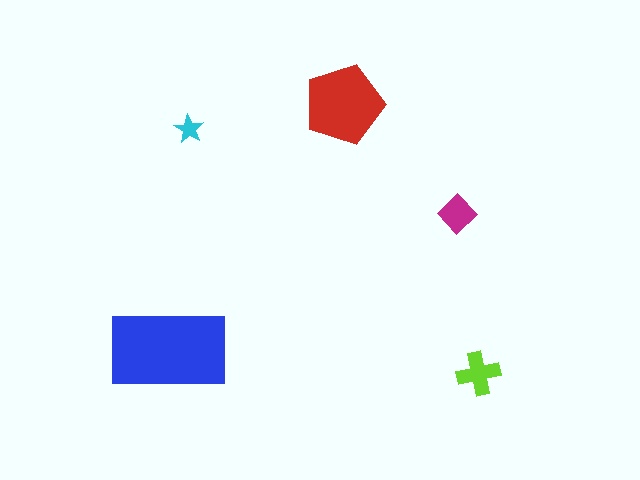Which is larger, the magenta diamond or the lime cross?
The lime cross.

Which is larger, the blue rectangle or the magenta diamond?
The blue rectangle.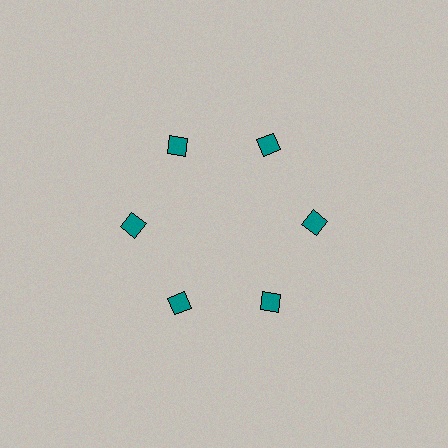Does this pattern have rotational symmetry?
Yes, this pattern has 6-fold rotational symmetry. It looks the same after rotating 60 degrees around the center.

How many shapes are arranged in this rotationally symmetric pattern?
There are 6 shapes, arranged in 6 groups of 1.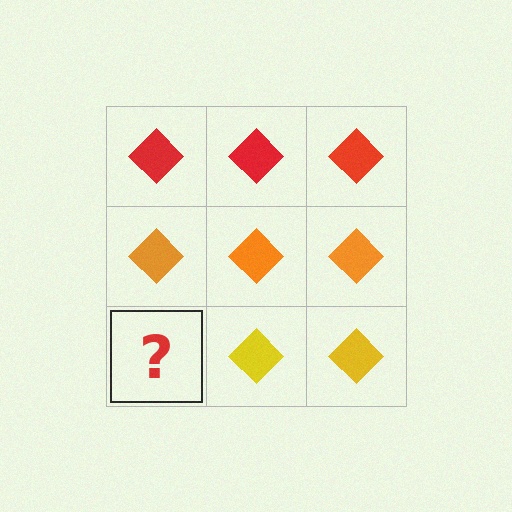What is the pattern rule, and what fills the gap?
The rule is that each row has a consistent color. The gap should be filled with a yellow diamond.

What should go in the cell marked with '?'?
The missing cell should contain a yellow diamond.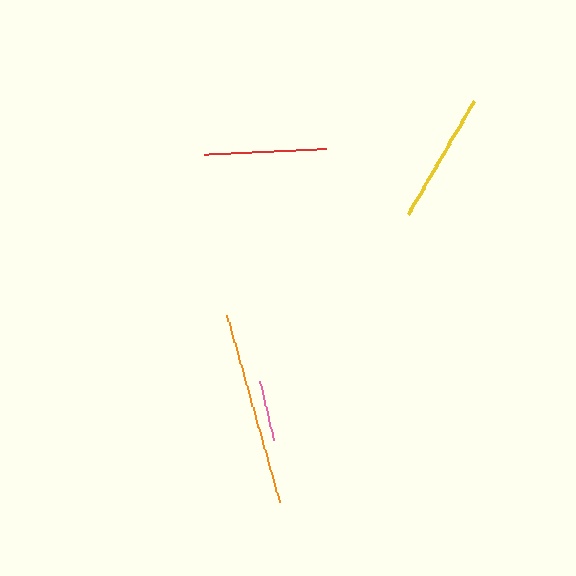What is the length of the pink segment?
The pink segment is approximately 60 pixels long.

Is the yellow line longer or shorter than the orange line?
The orange line is longer than the yellow line.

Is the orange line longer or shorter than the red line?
The orange line is longer than the red line.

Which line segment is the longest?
The orange line is the longest at approximately 194 pixels.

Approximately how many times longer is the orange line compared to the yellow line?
The orange line is approximately 1.5 times the length of the yellow line.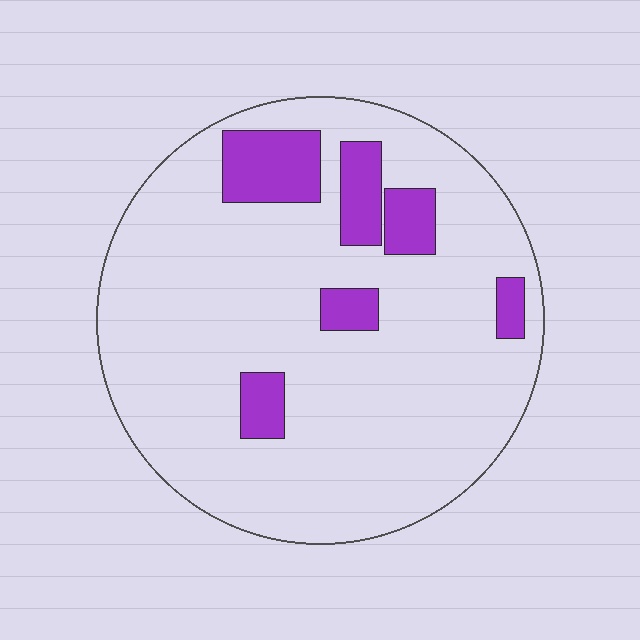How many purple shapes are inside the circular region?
6.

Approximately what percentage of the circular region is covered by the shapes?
Approximately 15%.